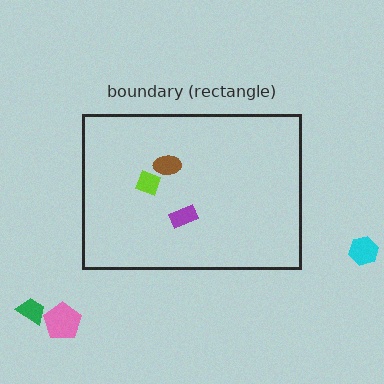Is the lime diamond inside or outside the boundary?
Inside.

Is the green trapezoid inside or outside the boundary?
Outside.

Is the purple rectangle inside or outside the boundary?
Inside.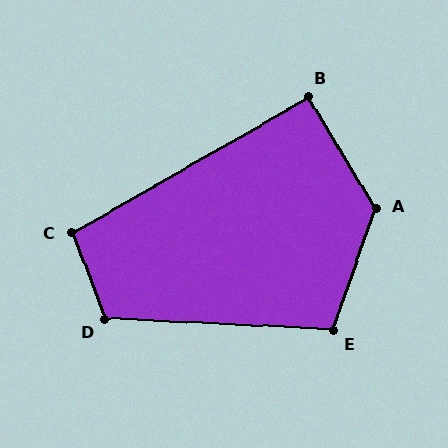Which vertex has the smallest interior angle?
B, at approximately 91 degrees.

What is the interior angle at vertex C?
Approximately 99 degrees (obtuse).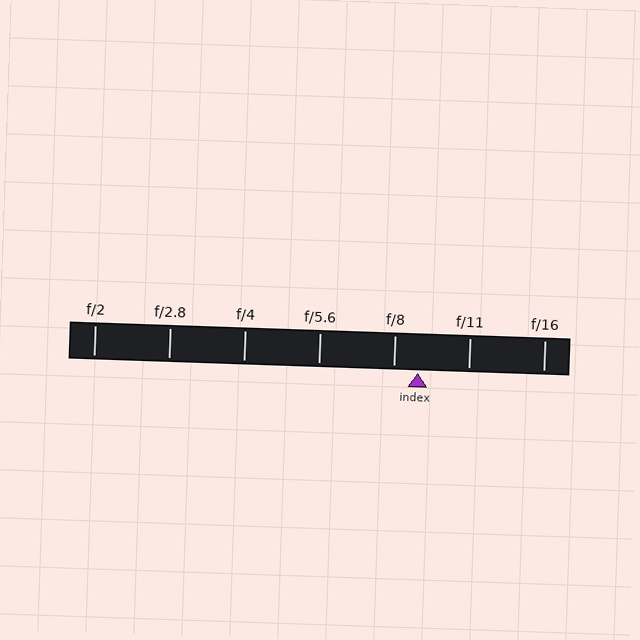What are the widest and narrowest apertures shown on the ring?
The widest aperture shown is f/2 and the narrowest is f/16.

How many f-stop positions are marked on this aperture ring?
There are 7 f-stop positions marked.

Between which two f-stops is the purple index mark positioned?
The index mark is between f/8 and f/11.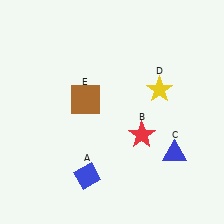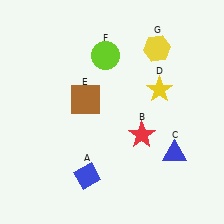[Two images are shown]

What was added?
A lime circle (F), a yellow hexagon (G) were added in Image 2.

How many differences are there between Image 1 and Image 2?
There are 2 differences between the two images.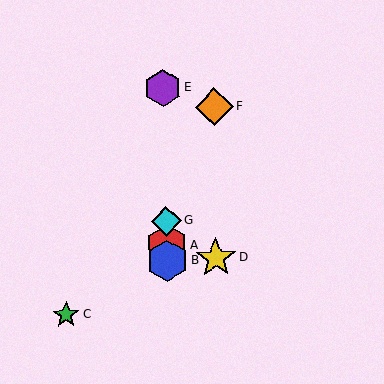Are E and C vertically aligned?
No, E is at x≈163 and C is at x≈66.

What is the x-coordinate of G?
Object G is at x≈166.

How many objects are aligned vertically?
4 objects (A, B, E, G) are aligned vertically.